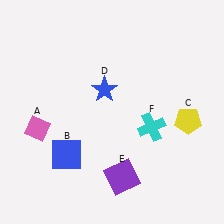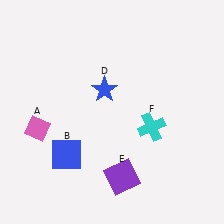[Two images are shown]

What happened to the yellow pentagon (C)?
The yellow pentagon (C) was removed in Image 2. It was in the bottom-right area of Image 1.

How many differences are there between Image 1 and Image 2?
There is 1 difference between the two images.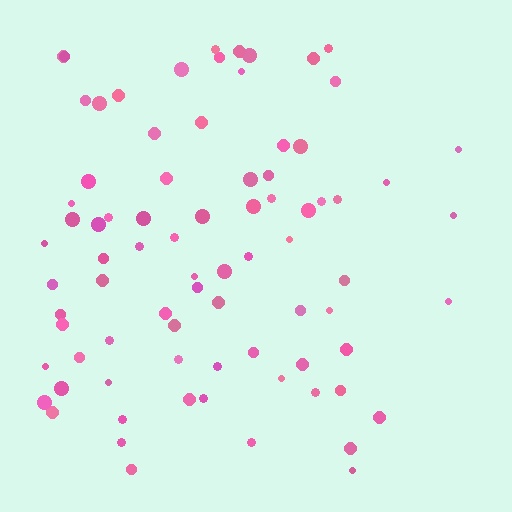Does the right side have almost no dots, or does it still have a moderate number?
Still a moderate number, just noticeably fewer than the left.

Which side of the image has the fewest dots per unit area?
The right.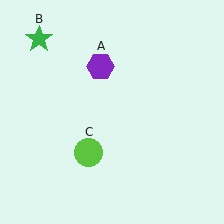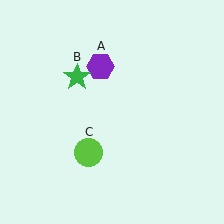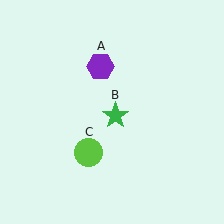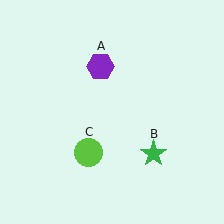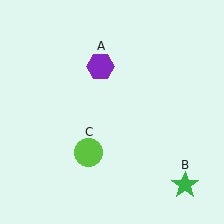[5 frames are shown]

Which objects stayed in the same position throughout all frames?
Purple hexagon (object A) and lime circle (object C) remained stationary.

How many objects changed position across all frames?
1 object changed position: green star (object B).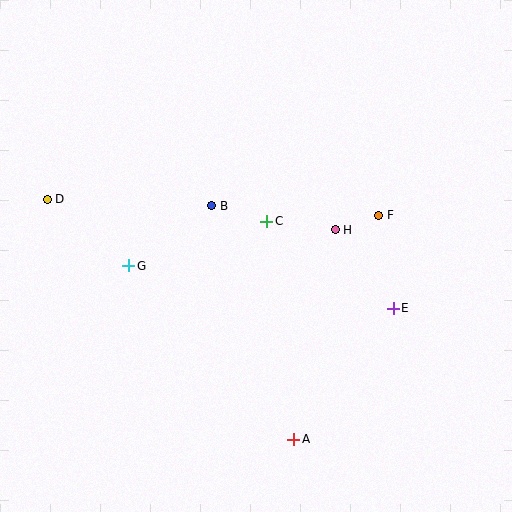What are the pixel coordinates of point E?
Point E is at (393, 308).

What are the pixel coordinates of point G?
Point G is at (129, 266).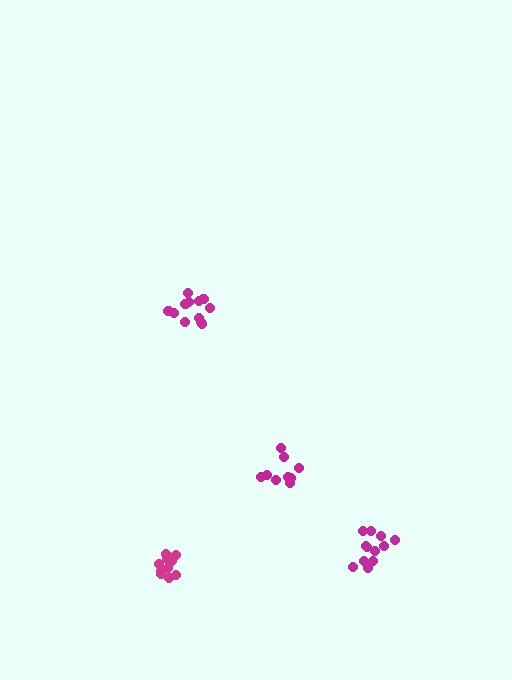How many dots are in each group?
Group 1: 12 dots, Group 2: 9 dots, Group 3: 12 dots, Group 4: 12 dots (45 total).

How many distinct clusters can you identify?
There are 4 distinct clusters.